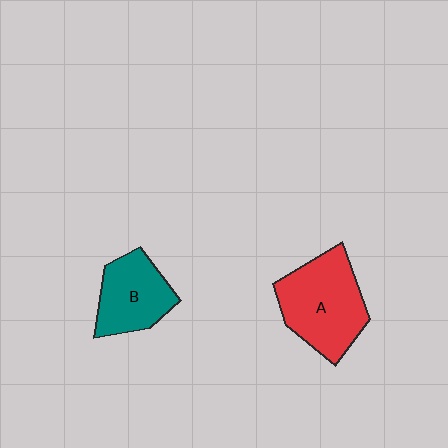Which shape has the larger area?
Shape A (red).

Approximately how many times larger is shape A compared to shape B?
Approximately 1.4 times.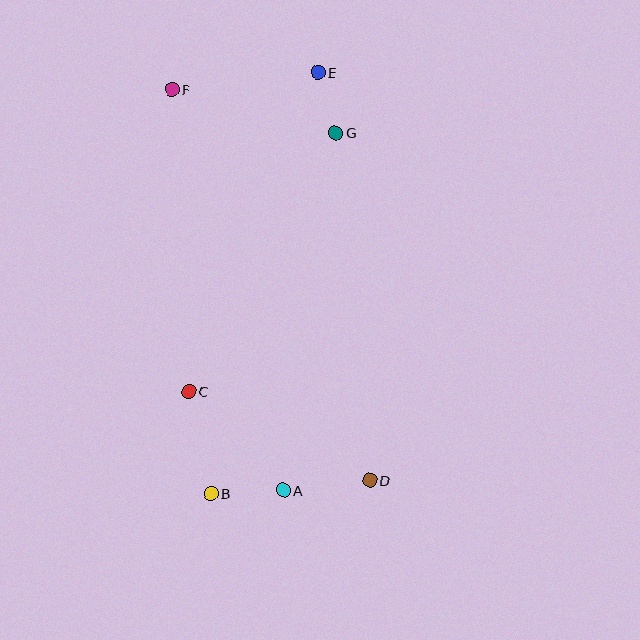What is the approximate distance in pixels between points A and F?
The distance between A and F is approximately 416 pixels.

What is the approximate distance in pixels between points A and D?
The distance between A and D is approximately 87 pixels.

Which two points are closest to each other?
Points E and G are closest to each other.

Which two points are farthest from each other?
Points D and F are farthest from each other.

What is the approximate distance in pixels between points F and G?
The distance between F and G is approximately 169 pixels.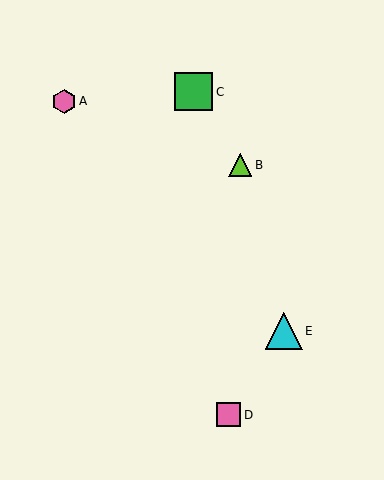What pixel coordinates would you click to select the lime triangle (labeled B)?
Click at (240, 165) to select the lime triangle B.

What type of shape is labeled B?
Shape B is a lime triangle.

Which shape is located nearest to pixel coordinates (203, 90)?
The green square (labeled C) at (194, 92) is nearest to that location.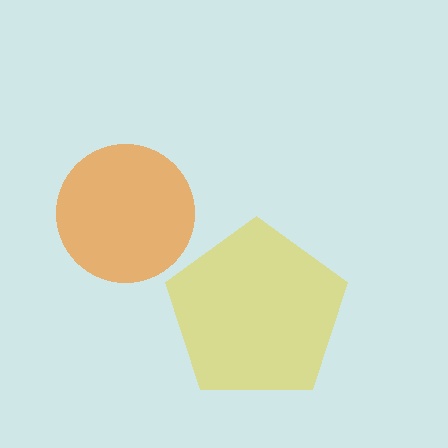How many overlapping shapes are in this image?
There are 2 overlapping shapes in the image.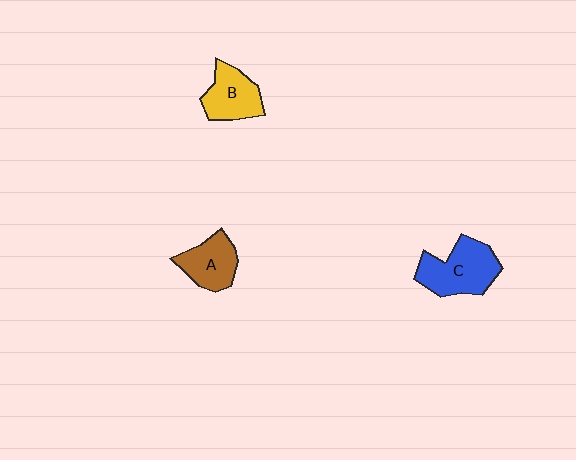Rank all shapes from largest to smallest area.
From largest to smallest: C (blue), B (yellow), A (brown).